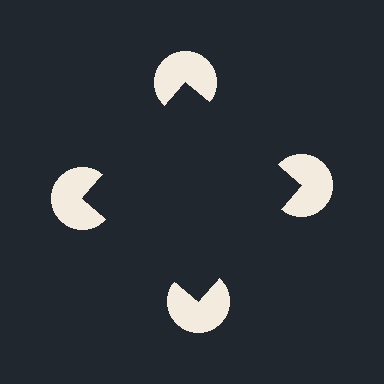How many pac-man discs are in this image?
There are 4 — one at each vertex of the illusory square.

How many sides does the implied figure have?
4 sides.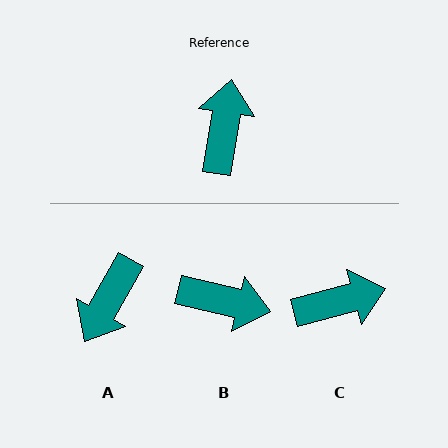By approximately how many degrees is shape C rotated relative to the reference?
Approximately 66 degrees clockwise.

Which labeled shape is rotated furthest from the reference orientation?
A, about 160 degrees away.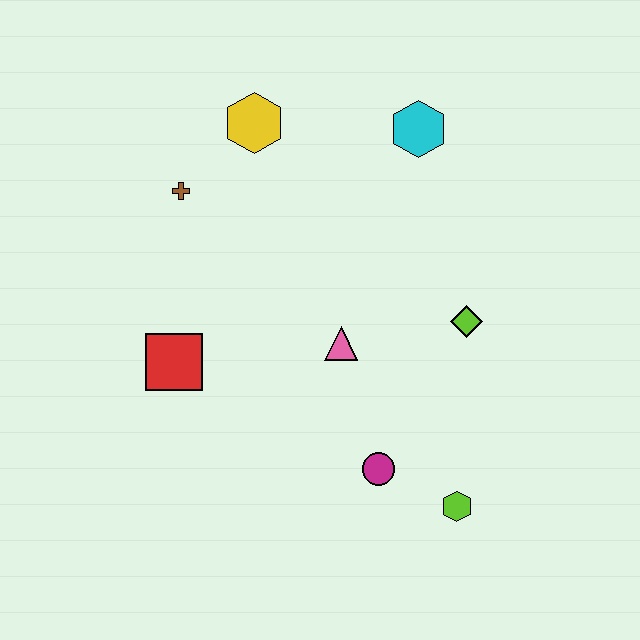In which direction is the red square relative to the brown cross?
The red square is below the brown cross.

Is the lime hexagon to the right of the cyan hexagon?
Yes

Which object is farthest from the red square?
The cyan hexagon is farthest from the red square.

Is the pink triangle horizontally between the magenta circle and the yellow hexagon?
Yes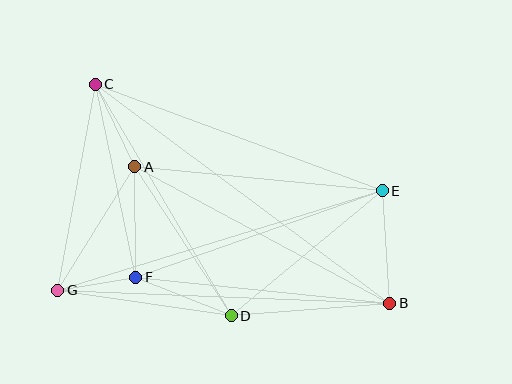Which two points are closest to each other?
Points F and G are closest to each other.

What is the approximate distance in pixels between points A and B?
The distance between A and B is approximately 290 pixels.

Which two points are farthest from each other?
Points B and C are farthest from each other.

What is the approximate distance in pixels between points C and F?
The distance between C and F is approximately 197 pixels.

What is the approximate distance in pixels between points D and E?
The distance between D and E is approximately 196 pixels.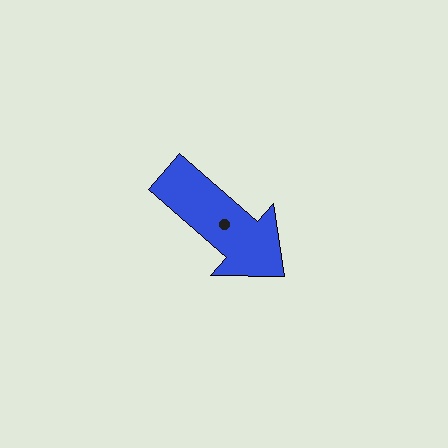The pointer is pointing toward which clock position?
Roughly 4 o'clock.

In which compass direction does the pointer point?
Southeast.